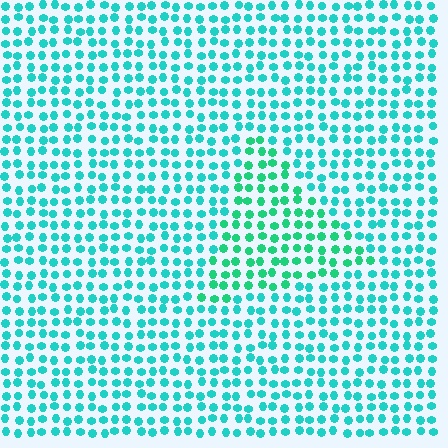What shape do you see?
I see a triangle.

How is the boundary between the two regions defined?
The boundary is defined purely by a slight shift in hue (about 24 degrees). Spacing, size, and orientation are identical on both sides.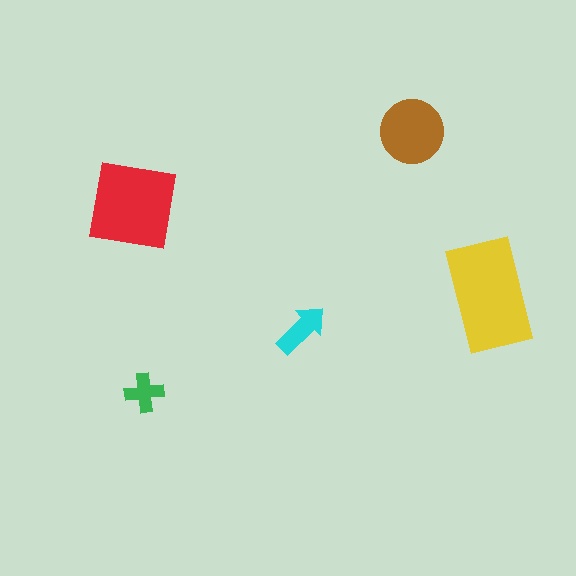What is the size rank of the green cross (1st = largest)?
5th.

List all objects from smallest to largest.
The green cross, the cyan arrow, the brown circle, the red square, the yellow rectangle.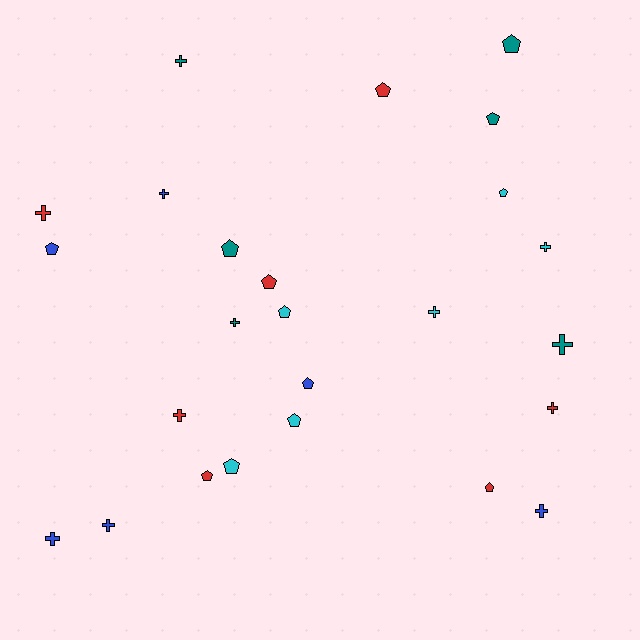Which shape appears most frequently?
Pentagon, with 13 objects.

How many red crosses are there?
There are 3 red crosses.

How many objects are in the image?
There are 25 objects.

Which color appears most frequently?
Red, with 7 objects.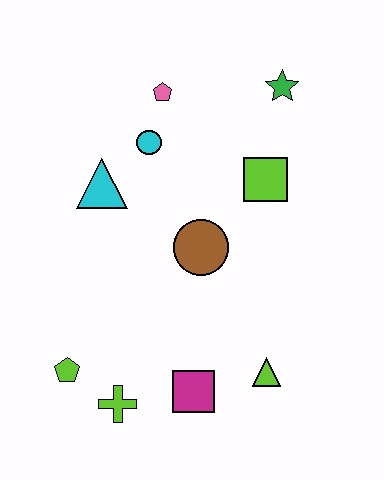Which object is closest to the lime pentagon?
The lime cross is closest to the lime pentagon.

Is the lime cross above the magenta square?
No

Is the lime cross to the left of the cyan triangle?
No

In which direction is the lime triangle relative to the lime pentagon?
The lime triangle is to the right of the lime pentagon.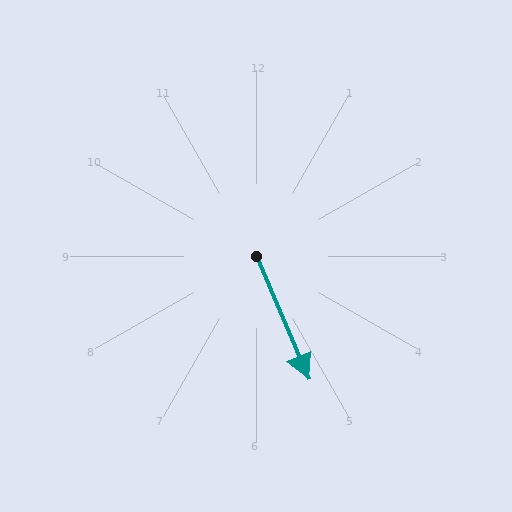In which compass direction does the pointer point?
Southeast.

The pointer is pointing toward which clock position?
Roughly 5 o'clock.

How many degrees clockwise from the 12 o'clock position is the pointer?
Approximately 157 degrees.